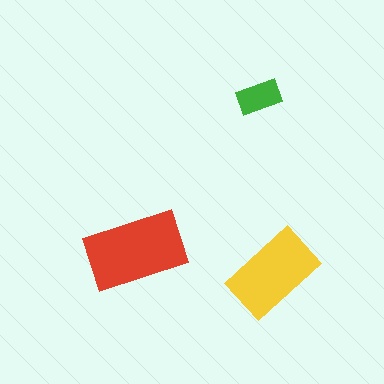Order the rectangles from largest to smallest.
the red one, the yellow one, the green one.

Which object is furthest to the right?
The yellow rectangle is rightmost.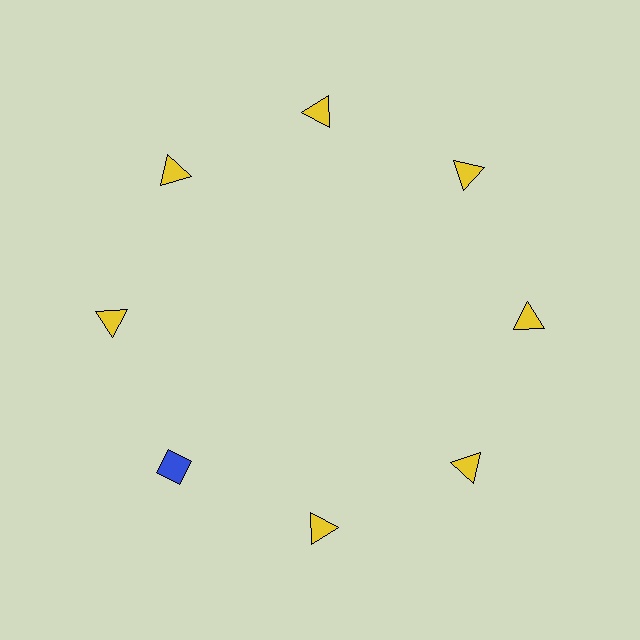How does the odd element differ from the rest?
It differs in both color (blue instead of yellow) and shape (diamond instead of triangle).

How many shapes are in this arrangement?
There are 8 shapes arranged in a ring pattern.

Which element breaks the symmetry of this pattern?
The blue diamond at roughly the 8 o'clock position breaks the symmetry. All other shapes are yellow triangles.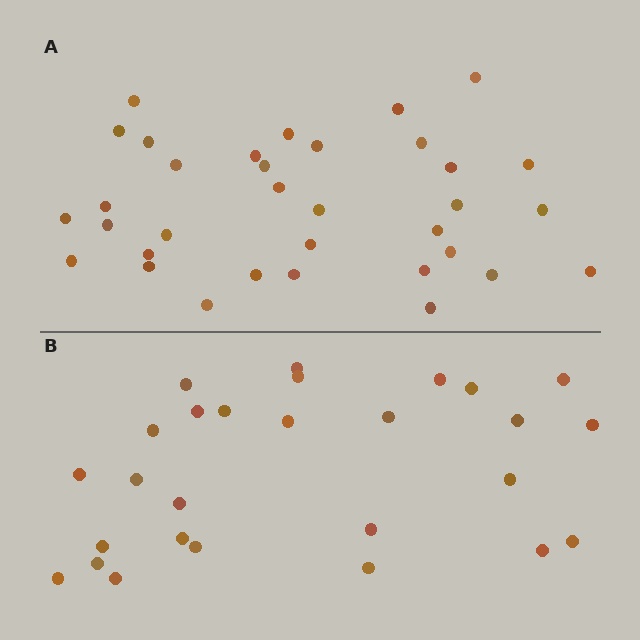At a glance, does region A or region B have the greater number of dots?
Region A (the top region) has more dots.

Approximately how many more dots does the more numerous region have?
Region A has roughly 8 or so more dots than region B.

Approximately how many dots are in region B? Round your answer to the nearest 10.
About 30 dots. (The exact count is 27, which rounds to 30.)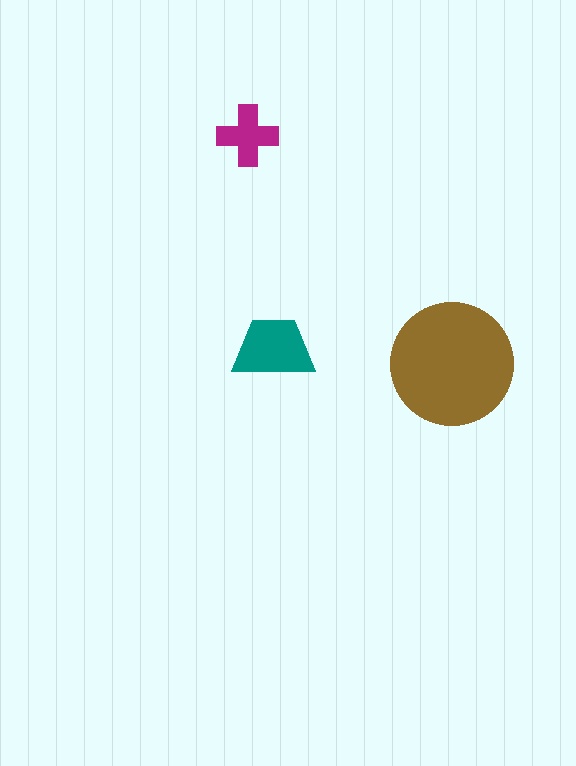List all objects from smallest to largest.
The magenta cross, the teal trapezoid, the brown circle.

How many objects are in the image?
There are 3 objects in the image.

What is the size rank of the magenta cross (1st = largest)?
3rd.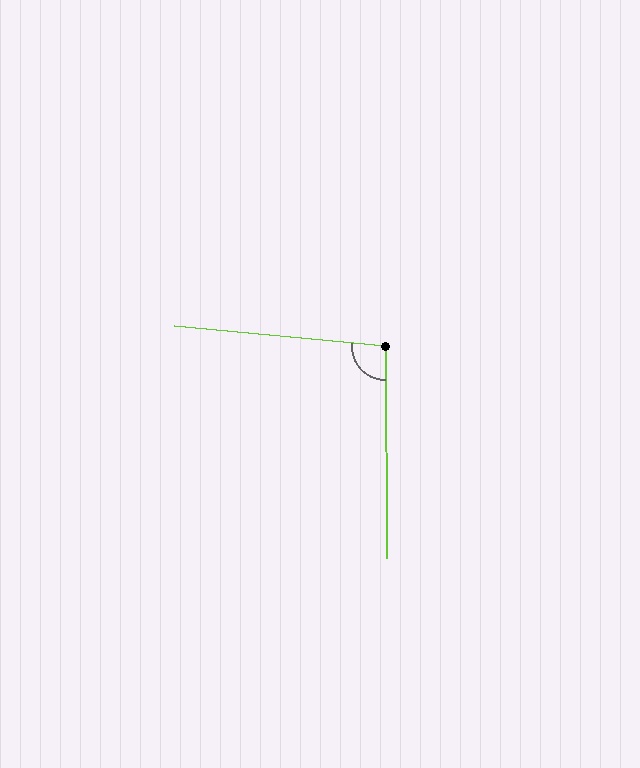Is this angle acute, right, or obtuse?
It is obtuse.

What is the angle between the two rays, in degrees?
Approximately 96 degrees.